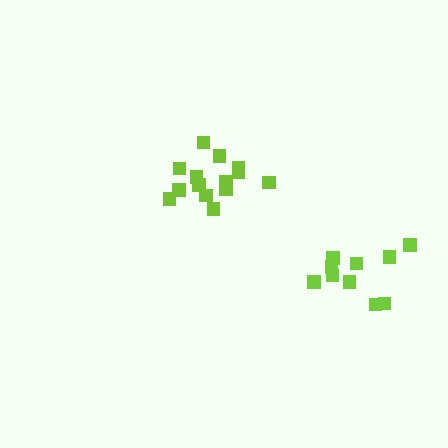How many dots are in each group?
Group 1: 14 dots, Group 2: 10 dots (24 total).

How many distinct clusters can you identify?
There are 2 distinct clusters.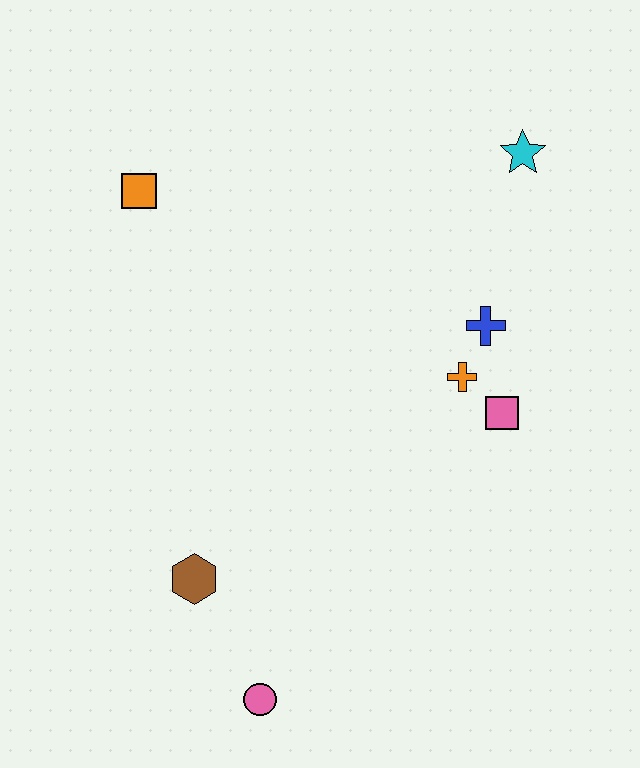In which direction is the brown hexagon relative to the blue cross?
The brown hexagon is to the left of the blue cross.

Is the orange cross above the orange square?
No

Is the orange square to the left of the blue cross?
Yes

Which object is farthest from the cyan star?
The pink circle is farthest from the cyan star.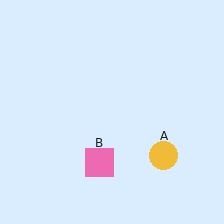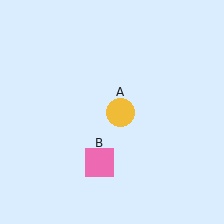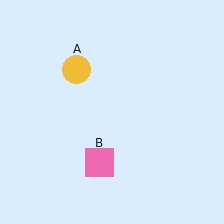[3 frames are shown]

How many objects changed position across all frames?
1 object changed position: yellow circle (object A).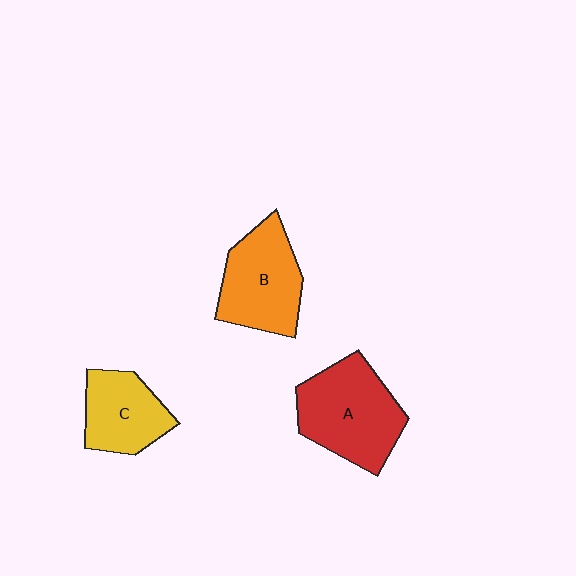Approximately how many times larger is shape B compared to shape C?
Approximately 1.3 times.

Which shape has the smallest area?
Shape C (yellow).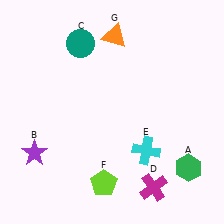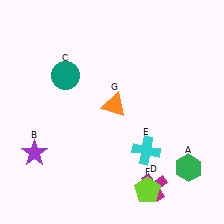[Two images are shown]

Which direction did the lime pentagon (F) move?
The lime pentagon (F) moved right.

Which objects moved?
The objects that moved are: the teal circle (C), the lime pentagon (F), the orange triangle (G).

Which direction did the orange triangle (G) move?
The orange triangle (G) moved down.